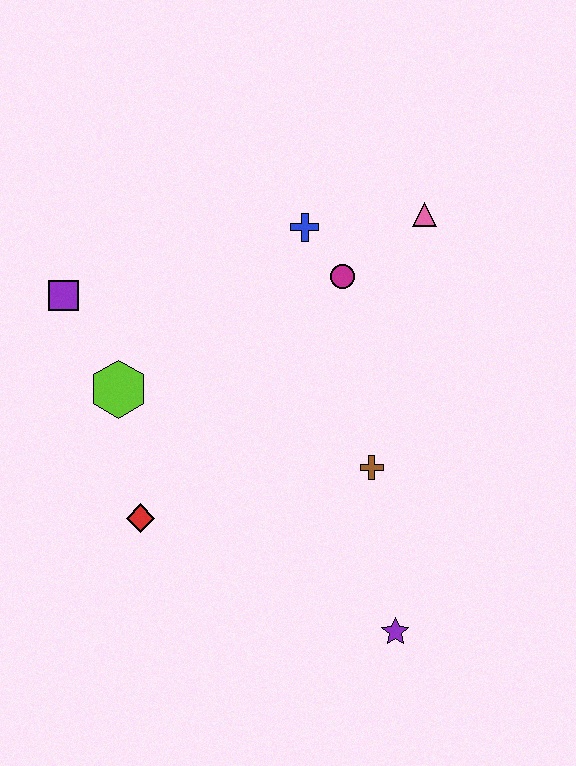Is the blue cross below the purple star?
No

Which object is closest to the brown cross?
The purple star is closest to the brown cross.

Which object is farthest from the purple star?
The purple square is farthest from the purple star.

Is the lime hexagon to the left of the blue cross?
Yes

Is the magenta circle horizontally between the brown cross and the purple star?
No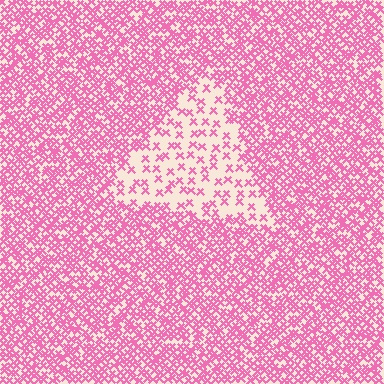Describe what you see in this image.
The image contains small pink elements arranged at two different densities. A triangle-shaped region is visible where the elements are less densely packed than the surrounding area.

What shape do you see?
I see a triangle.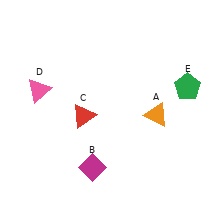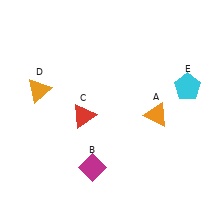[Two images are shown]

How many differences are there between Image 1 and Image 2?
There are 2 differences between the two images.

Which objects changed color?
D changed from pink to orange. E changed from green to cyan.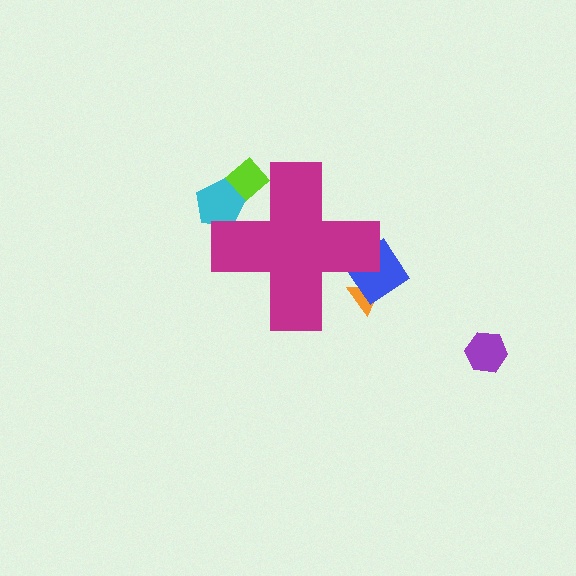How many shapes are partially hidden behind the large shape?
4 shapes are partially hidden.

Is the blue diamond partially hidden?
Yes, the blue diamond is partially hidden behind the magenta cross.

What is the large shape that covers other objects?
A magenta cross.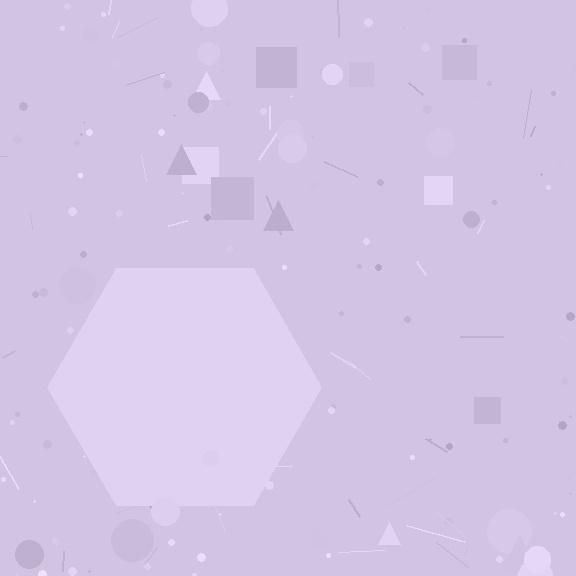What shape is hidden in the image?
A hexagon is hidden in the image.